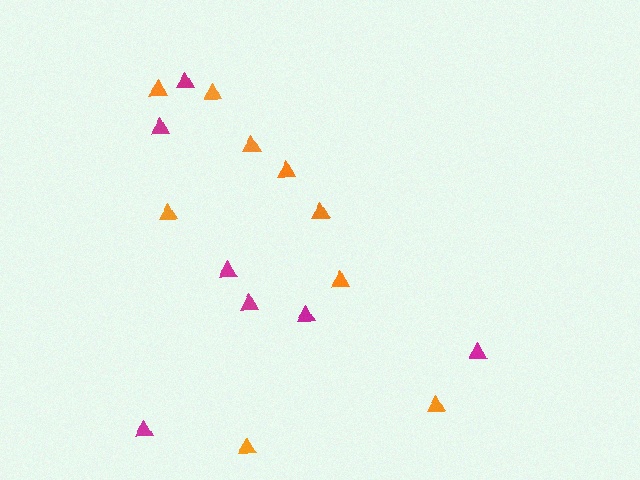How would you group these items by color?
There are 2 groups: one group of magenta triangles (7) and one group of orange triangles (9).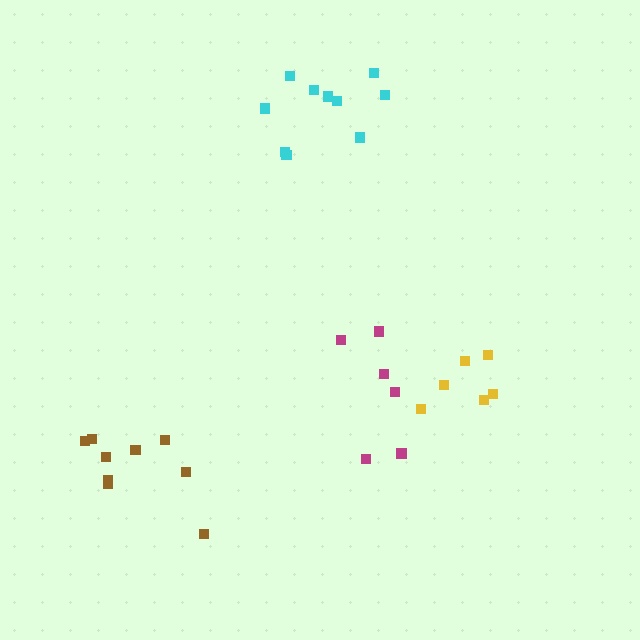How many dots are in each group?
Group 1: 10 dots, Group 2: 6 dots, Group 3: 9 dots, Group 4: 6 dots (31 total).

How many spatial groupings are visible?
There are 4 spatial groupings.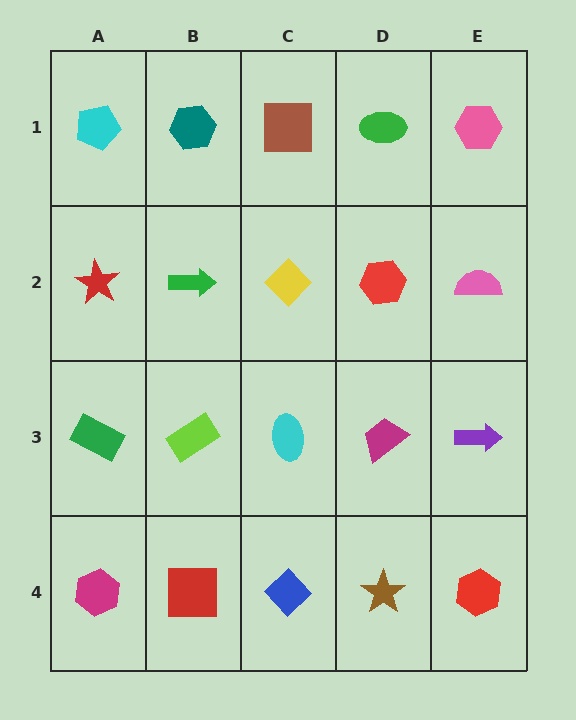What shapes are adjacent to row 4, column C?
A cyan ellipse (row 3, column C), a red square (row 4, column B), a brown star (row 4, column D).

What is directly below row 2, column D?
A magenta trapezoid.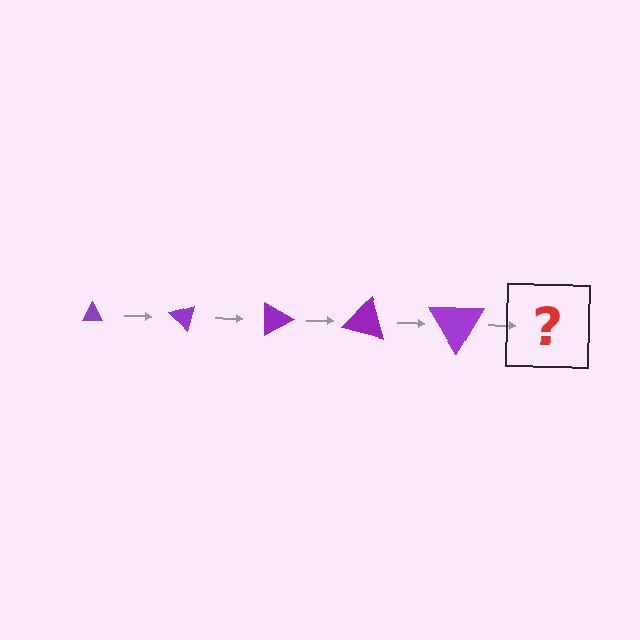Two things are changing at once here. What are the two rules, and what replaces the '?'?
The two rules are that the triangle grows larger each step and it rotates 45 degrees each step. The '?' should be a triangle, larger than the previous one and rotated 225 degrees from the start.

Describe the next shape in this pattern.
It should be a triangle, larger than the previous one and rotated 225 degrees from the start.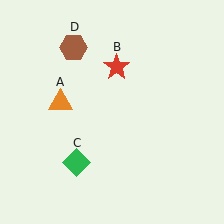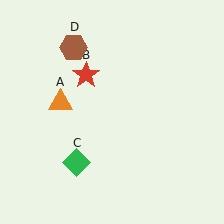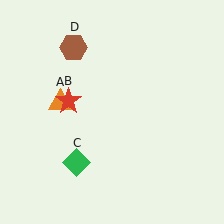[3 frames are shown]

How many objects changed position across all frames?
1 object changed position: red star (object B).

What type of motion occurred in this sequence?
The red star (object B) rotated counterclockwise around the center of the scene.